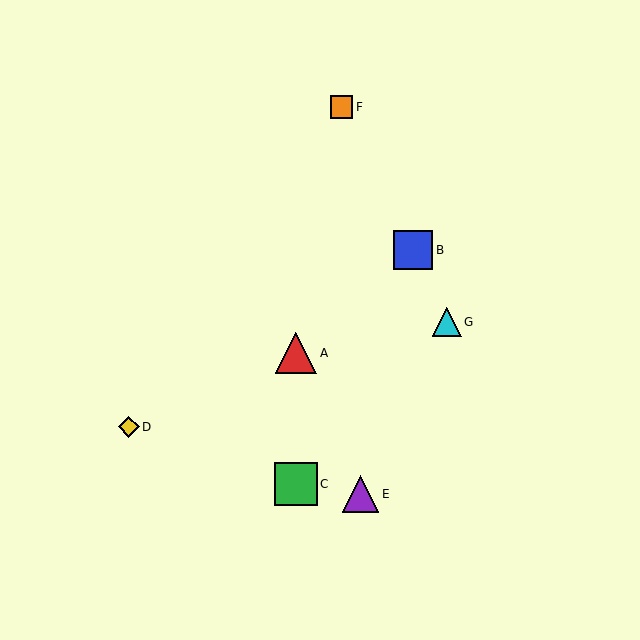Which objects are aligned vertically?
Objects A, C are aligned vertically.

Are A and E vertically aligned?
No, A is at x≈296 and E is at x≈361.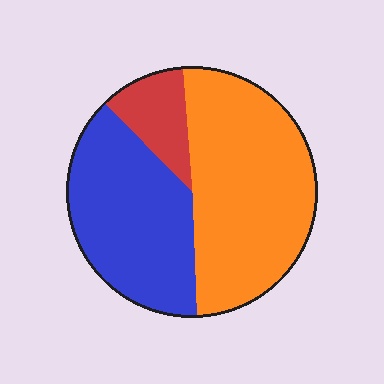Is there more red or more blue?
Blue.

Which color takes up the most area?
Orange, at roughly 50%.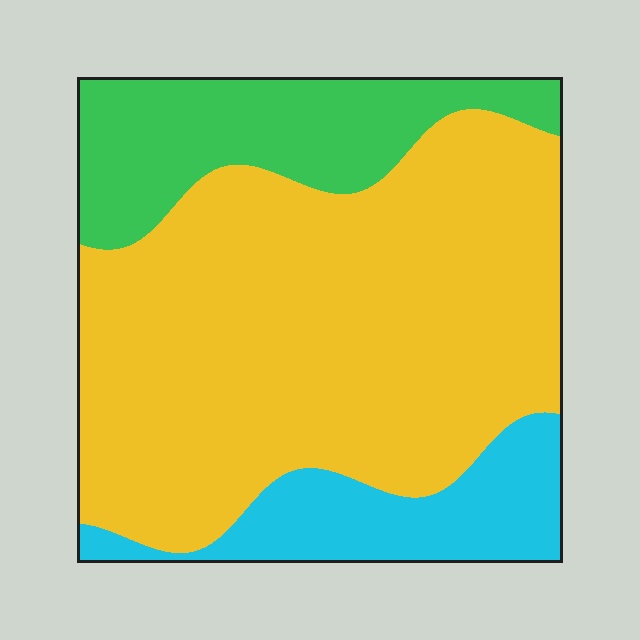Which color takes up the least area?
Cyan, at roughly 15%.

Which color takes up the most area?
Yellow, at roughly 65%.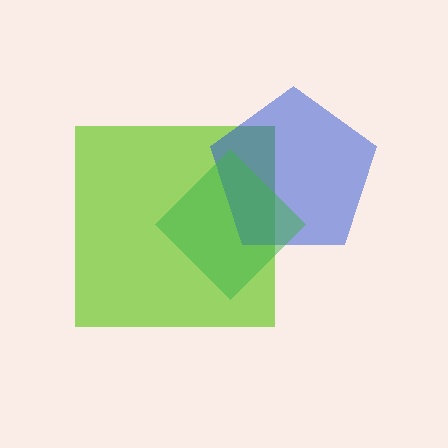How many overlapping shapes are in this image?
There are 3 overlapping shapes in the image.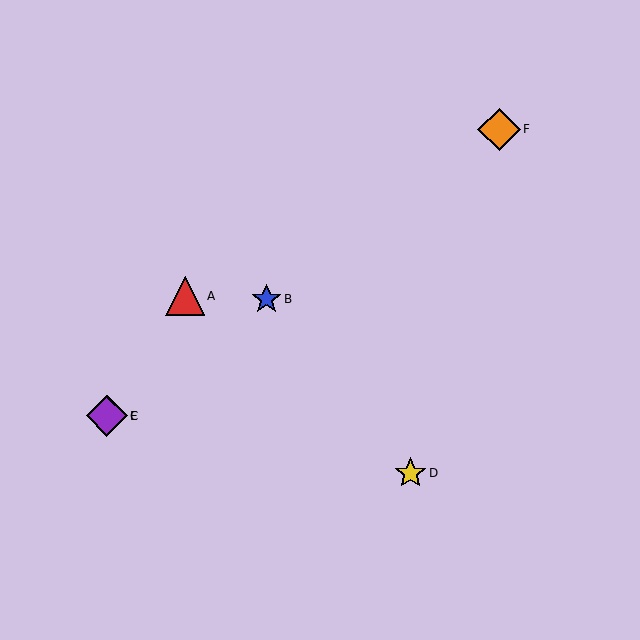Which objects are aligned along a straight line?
Objects B, C, E, F are aligned along a straight line.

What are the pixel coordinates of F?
Object F is at (499, 129).